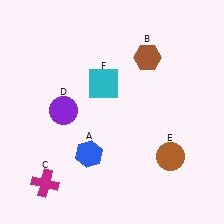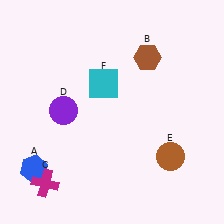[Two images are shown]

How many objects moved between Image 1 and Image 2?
1 object moved between the two images.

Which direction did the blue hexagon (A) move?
The blue hexagon (A) moved left.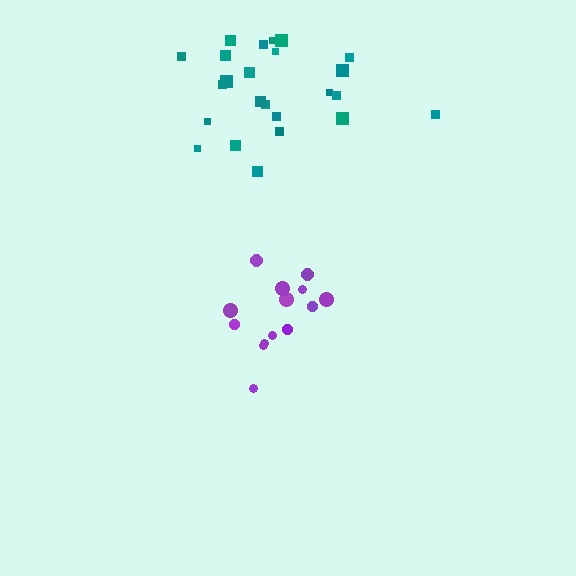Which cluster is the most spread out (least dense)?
Teal.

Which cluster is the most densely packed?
Purple.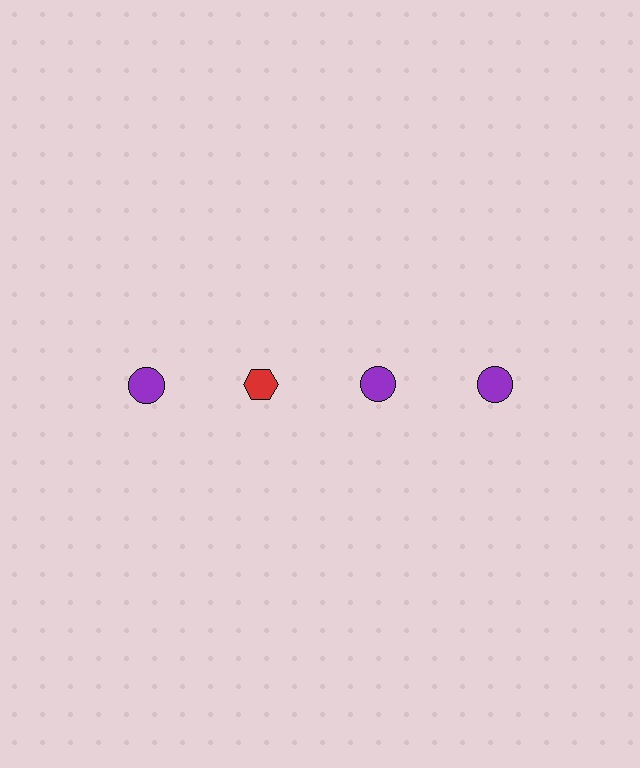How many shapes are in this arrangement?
There are 4 shapes arranged in a grid pattern.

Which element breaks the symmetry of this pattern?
The red hexagon in the top row, second from left column breaks the symmetry. All other shapes are purple circles.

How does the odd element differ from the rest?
It differs in both color (red instead of purple) and shape (hexagon instead of circle).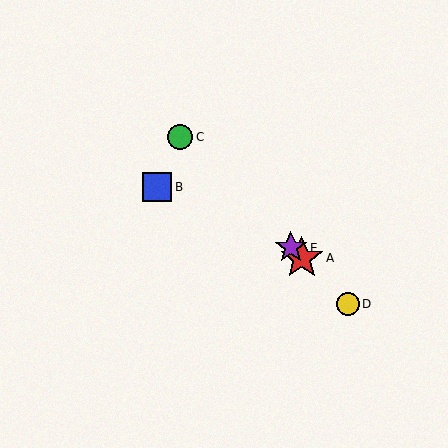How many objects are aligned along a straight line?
4 objects (A, C, D, E) are aligned along a straight line.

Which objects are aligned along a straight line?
Objects A, C, D, E are aligned along a straight line.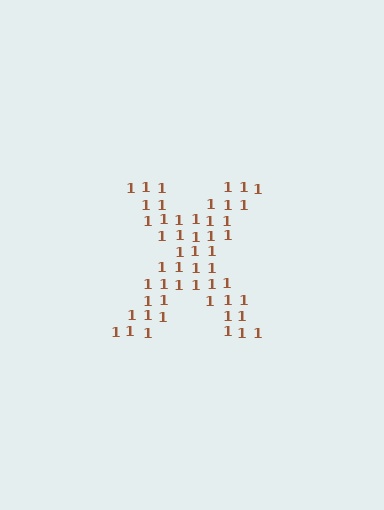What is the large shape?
The large shape is the letter X.